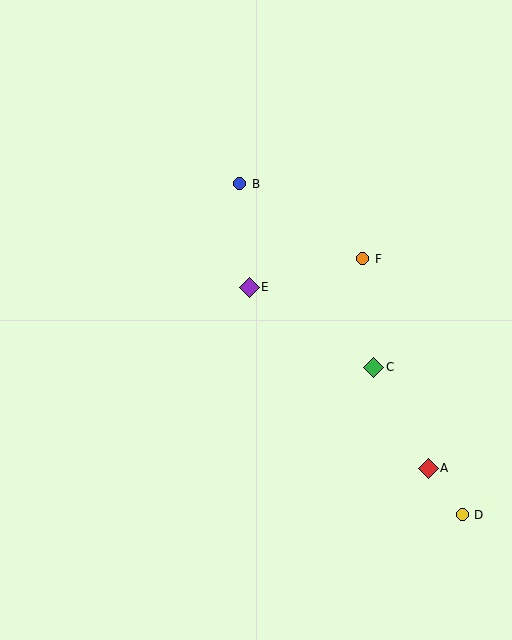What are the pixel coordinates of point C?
Point C is at (374, 367).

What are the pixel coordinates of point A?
Point A is at (428, 468).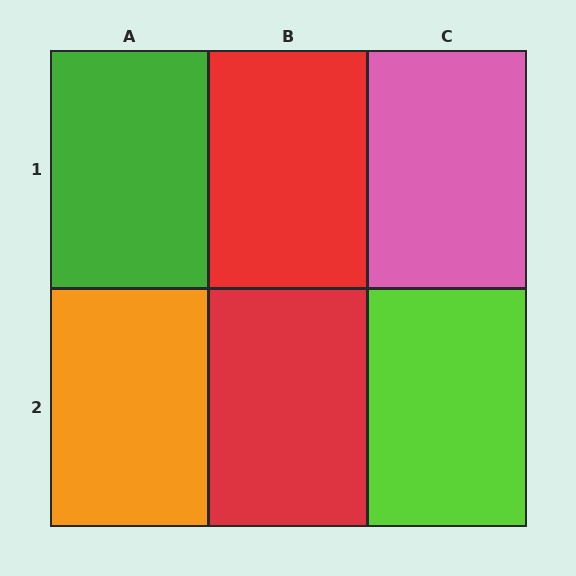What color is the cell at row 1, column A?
Green.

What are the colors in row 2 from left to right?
Orange, red, lime.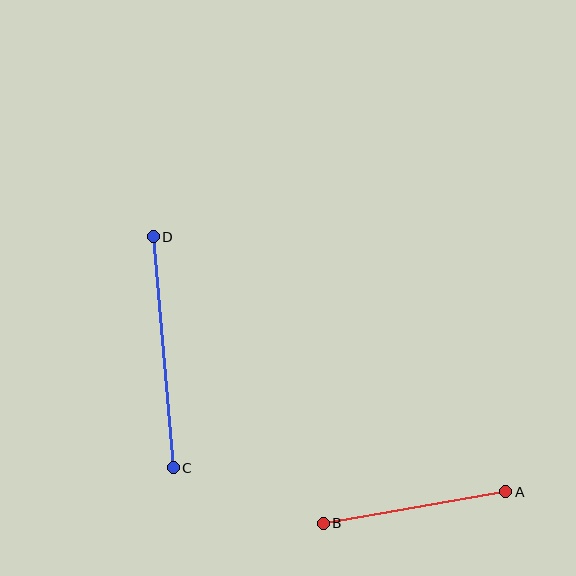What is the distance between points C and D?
The distance is approximately 232 pixels.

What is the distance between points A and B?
The distance is approximately 185 pixels.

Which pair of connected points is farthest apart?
Points C and D are farthest apart.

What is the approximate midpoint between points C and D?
The midpoint is at approximately (163, 352) pixels.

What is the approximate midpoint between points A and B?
The midpoint is at approximately (414, 508) pixels.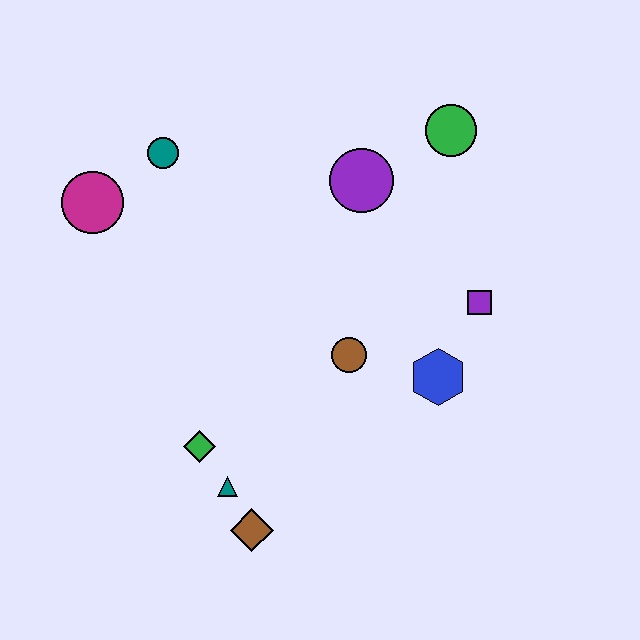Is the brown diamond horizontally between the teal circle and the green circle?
Yes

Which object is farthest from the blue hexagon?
The magenta circle is farthest from the blue hexagon.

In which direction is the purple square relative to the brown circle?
The purple square is to the right of the brown circle.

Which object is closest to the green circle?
The purple circle is closest to the green circle.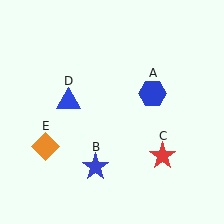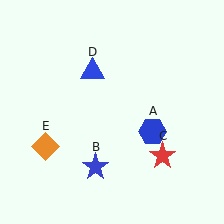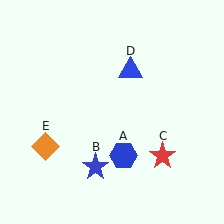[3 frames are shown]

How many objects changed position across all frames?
2 objects changed position: blue hexagon (object A), blue triangle (object D).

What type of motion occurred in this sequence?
The blue hexagon (object A), blue triangle (object D) rotated clockwise around the center of the scene.